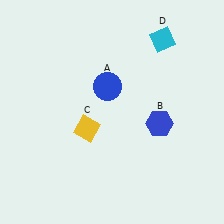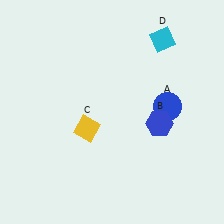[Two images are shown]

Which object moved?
The blue circle (A) moved right.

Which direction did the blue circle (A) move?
The blue circle (A) moved right.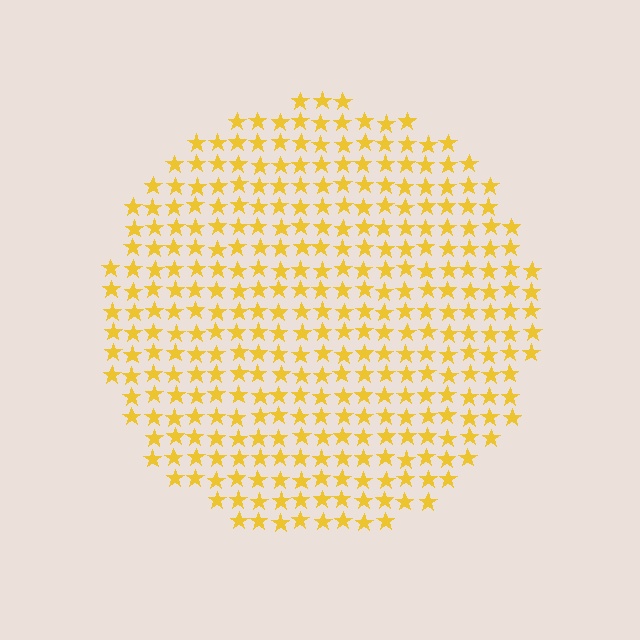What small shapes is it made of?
It is made of small stars.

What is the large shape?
The large shape is a circle.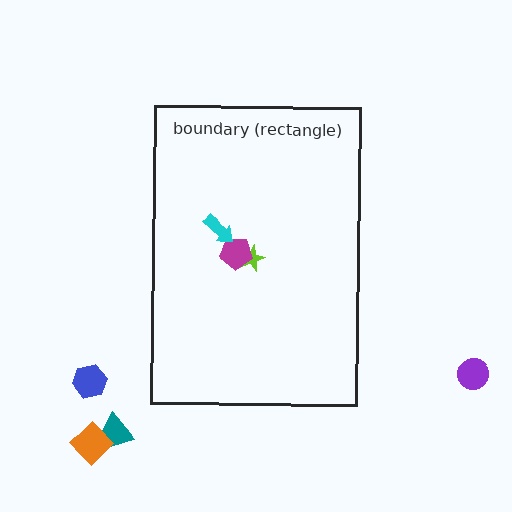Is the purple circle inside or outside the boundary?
Outside.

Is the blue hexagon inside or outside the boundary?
Outside.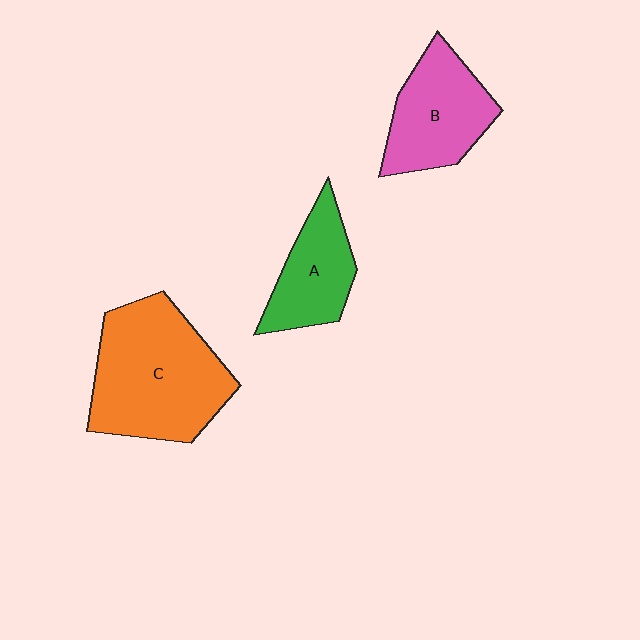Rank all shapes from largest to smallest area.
From largest to smallest: C (orange), B (pink), A (green).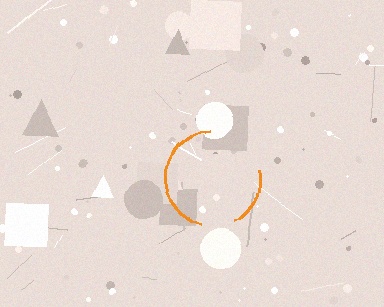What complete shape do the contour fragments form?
The contour fragments form a circle.